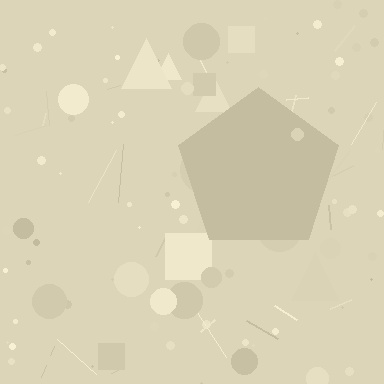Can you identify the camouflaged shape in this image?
The camouflaged shape is a pentagon.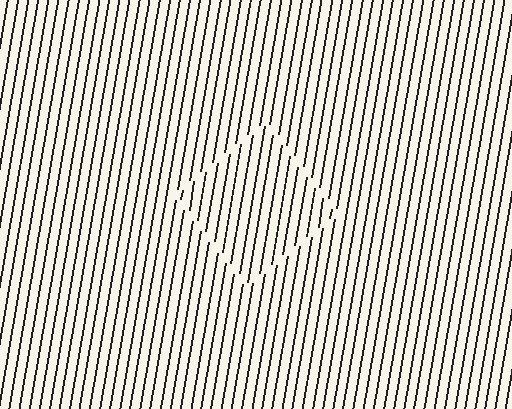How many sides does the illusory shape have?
4 sides — the line-ends trace a square.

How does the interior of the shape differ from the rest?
The interior of the shape contains the same grating, shifted by half a period — the contour is defined by the phase discontinuity where line-ends from the inner and outer gratings abut.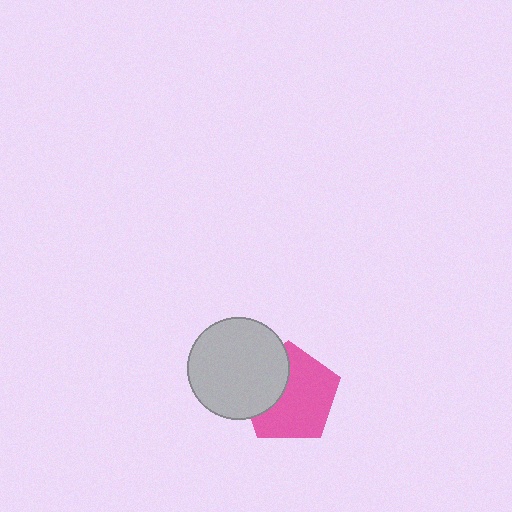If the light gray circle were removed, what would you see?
You would see the complete pink pentagon.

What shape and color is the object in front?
The object in front is a light gray circle.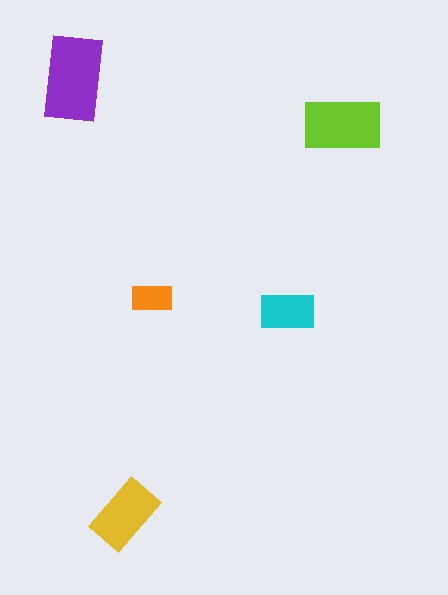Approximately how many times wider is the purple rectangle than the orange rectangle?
About 2 times wider.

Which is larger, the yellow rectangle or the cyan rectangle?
The yellow one.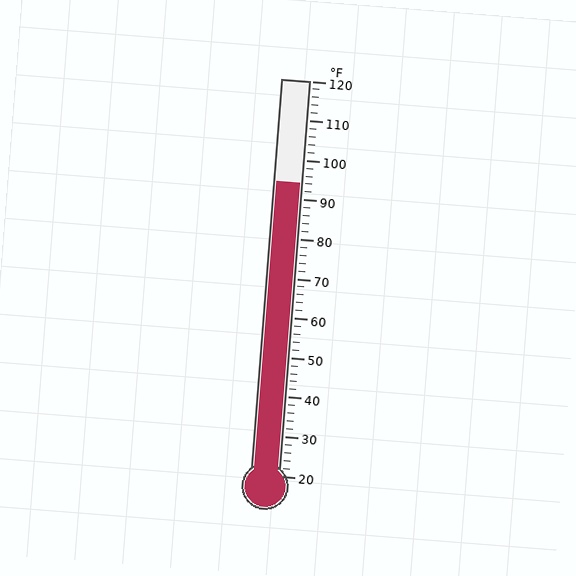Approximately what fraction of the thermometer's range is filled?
The thermometer is filled to approximately 75% of its range.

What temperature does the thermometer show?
The thermometer shows approximately 94°F.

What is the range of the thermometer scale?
The thermometer scale ranges from 20°F to 120°F.